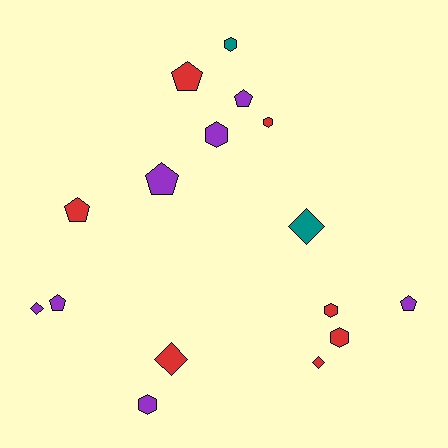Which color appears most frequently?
Purple, with 7 objects.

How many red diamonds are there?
There are 2 red diamonds.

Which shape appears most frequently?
Pentagon, with 6 objects.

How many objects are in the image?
There are 16 objects.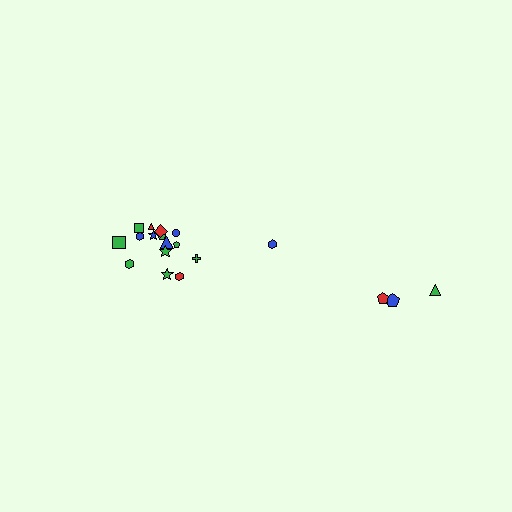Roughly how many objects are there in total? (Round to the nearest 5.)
Roughly 20 objects in total.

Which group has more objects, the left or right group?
The left group.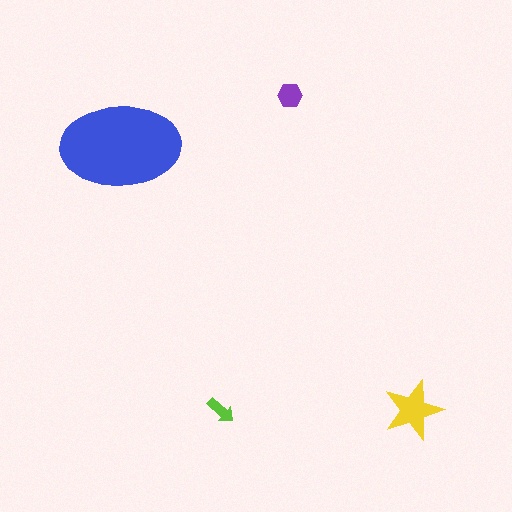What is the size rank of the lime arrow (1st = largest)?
4th.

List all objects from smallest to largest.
The lime arrow, the purple hexagon, the yellow star, the blue ellipse.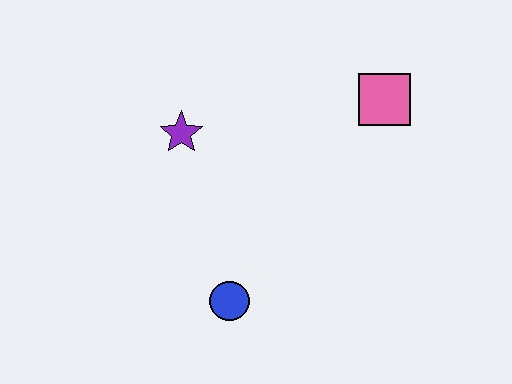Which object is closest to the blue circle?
The purple star is closest to the blue circle.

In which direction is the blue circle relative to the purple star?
The blue circle is below the purple star.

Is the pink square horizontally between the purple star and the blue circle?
No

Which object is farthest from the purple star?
The pink square is farthest from the purple star.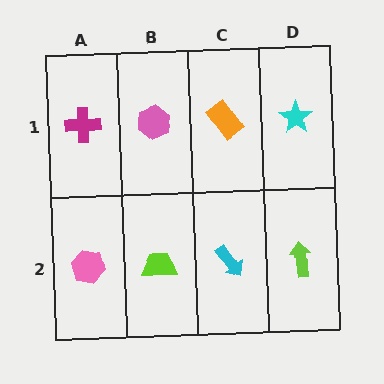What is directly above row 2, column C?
An orange rectangle.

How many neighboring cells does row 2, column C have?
3.